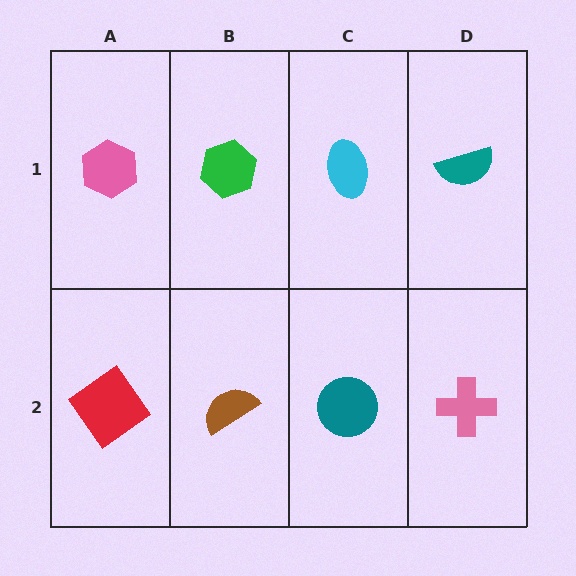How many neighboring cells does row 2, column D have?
2.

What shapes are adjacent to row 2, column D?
A teal semicircle (row 1, column D), a teal circle (row 2, column C).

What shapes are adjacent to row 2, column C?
A cyan ellipse (row 1, column C), a brown semicircle (row 2, column B), a pink cross (row 2, column D).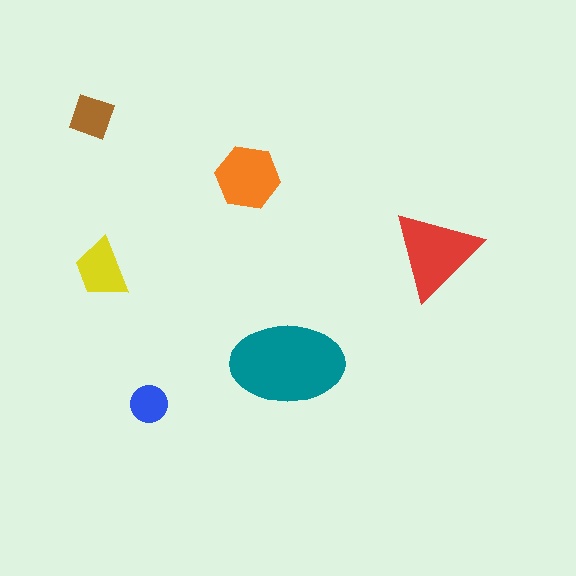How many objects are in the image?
There are 6 objects in the image.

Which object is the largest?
The teal ellipse.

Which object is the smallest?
The blue circle.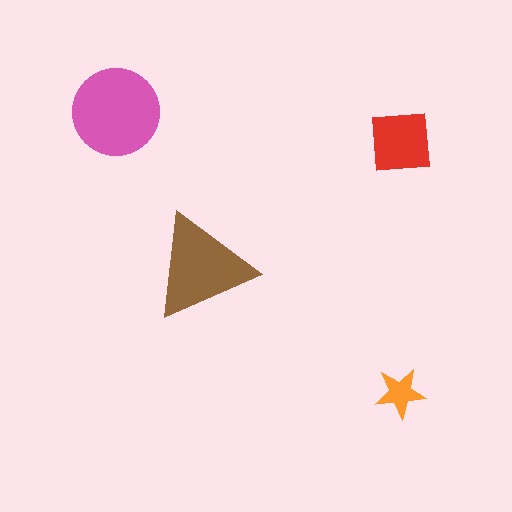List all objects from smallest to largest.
The orange star, the red square, the brown triangle, the pink circle.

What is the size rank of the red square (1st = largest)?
3rd.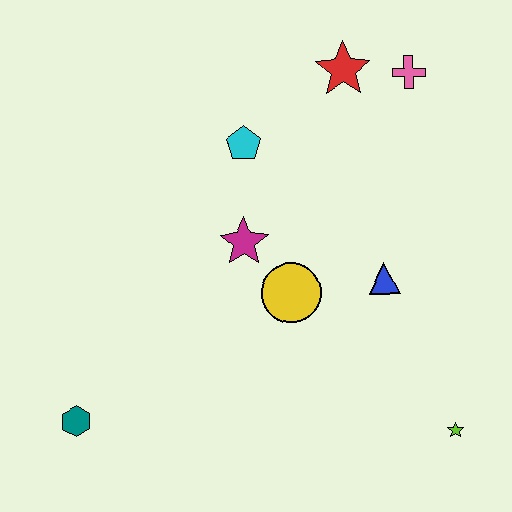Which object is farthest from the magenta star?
The lime star is farthest from the magenta star.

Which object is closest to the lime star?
The blue triangle is closest to the lime star.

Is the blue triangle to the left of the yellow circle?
No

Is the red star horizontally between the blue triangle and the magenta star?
Yes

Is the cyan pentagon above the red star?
No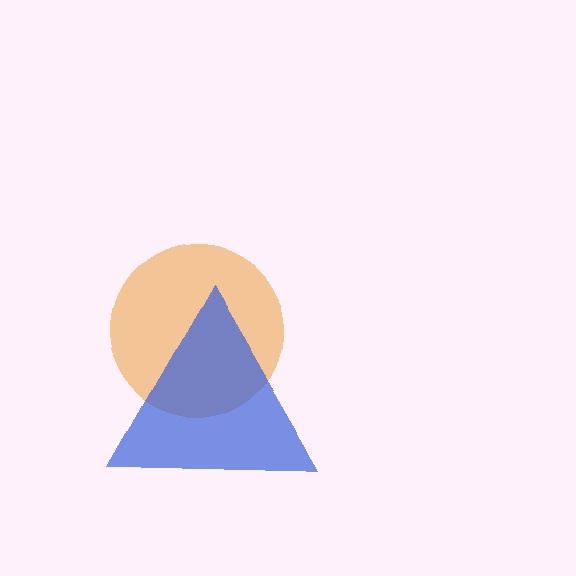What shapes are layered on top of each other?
The layered shapes are: an orange circle, a blue triangle.